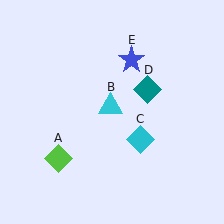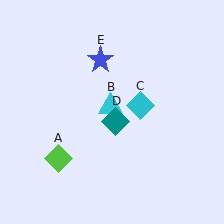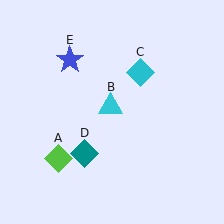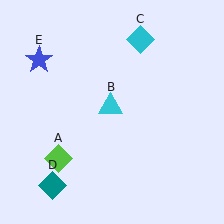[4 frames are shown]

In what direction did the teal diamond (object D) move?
The teal diamond (object D) moved down and to the left.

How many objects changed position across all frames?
3 objects changed position: cyan diamond (object C), teal diamond (object D), blue star (object E).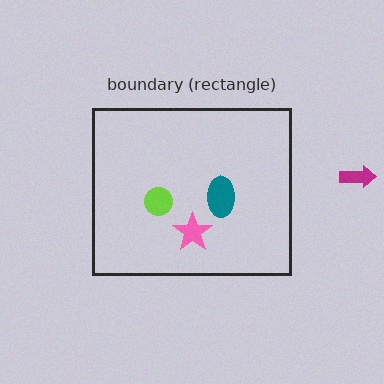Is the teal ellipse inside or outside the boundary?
Inside.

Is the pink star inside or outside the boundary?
Inside.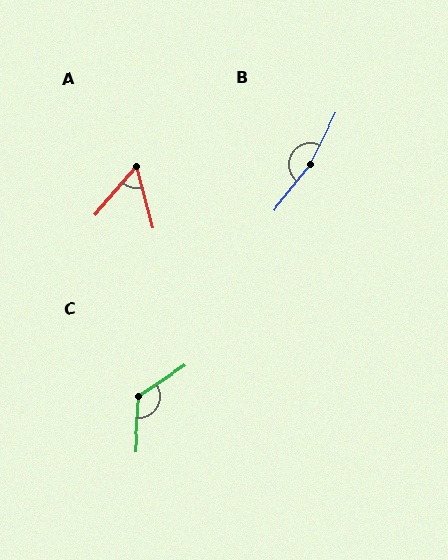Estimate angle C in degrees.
Approximately 127 degrees.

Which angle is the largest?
B, at approximately 169 degrees.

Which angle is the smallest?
A, at approximately 55 degrees.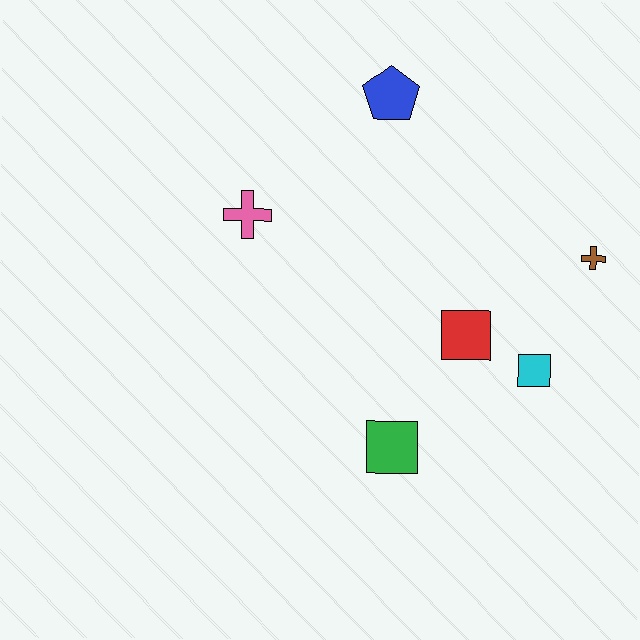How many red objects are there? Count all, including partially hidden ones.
There is 1 red object.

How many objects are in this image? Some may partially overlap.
There are 6 objects.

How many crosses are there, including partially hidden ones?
There are 2 crosses.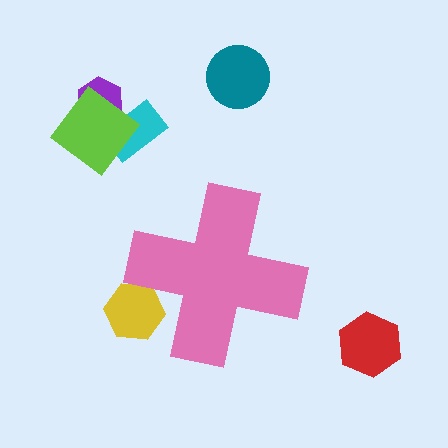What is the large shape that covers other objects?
A pink cross.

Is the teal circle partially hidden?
No, the teal circle is fully visible.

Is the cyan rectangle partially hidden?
No, the cyan rectangle is fully visible.